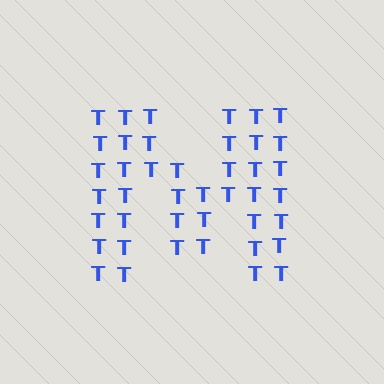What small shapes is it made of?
It is made of small letter T's.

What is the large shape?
The large shape is the letter M.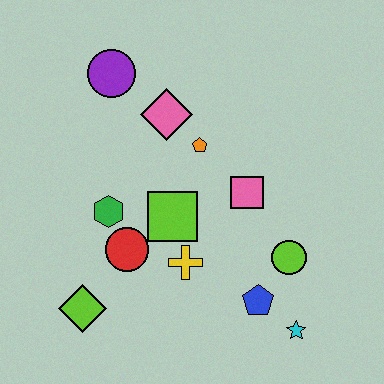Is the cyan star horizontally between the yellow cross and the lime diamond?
No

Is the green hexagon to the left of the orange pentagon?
Yes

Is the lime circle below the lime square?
Yes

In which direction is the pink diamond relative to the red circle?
The pink diamond is above the red circle.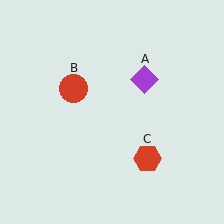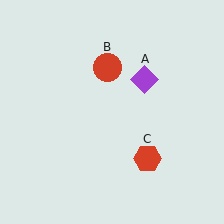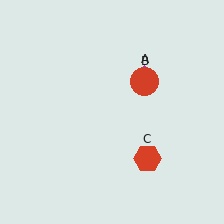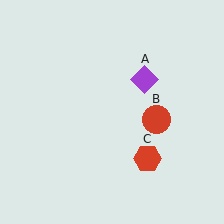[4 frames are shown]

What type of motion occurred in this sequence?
The red circle (object B) rotated clockwise around the center of the scene.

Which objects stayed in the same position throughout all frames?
Purple diamond (object A) and red hexagon (object C) remained stationary.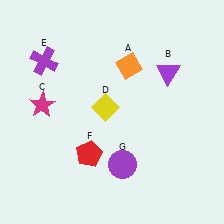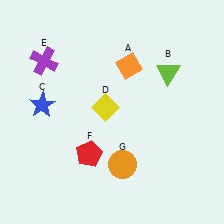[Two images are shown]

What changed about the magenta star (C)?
In Image 1, C is magenta. In Image 2, it changed to blue.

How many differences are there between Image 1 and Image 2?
There are 3 differences between the two images.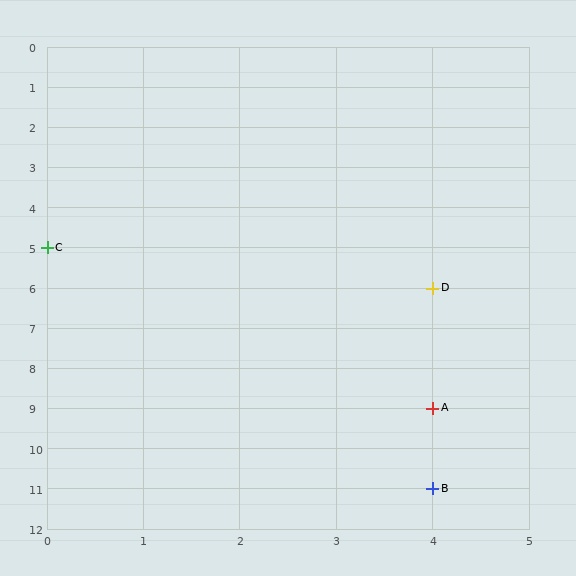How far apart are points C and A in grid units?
Points C and A are 4 columns and 4 rows apart (about 5.7 grid units diagonally).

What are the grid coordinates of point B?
Point B is at grid coordinates (4, 11).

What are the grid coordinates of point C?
Point C is at grid coordinates (0, 5).